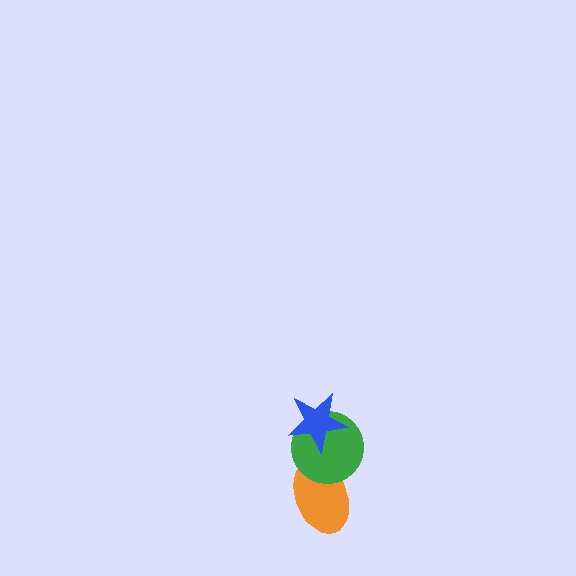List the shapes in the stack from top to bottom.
From top to bottom: the blue star, the green circle, the orange ellipse.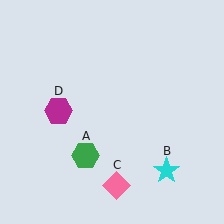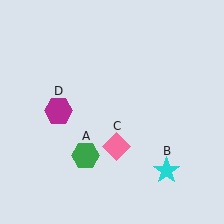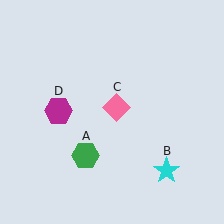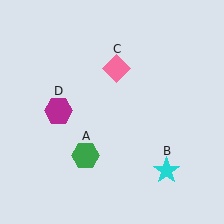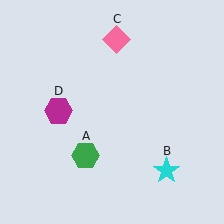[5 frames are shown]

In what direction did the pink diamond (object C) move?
The pink diamond (object C) moved up.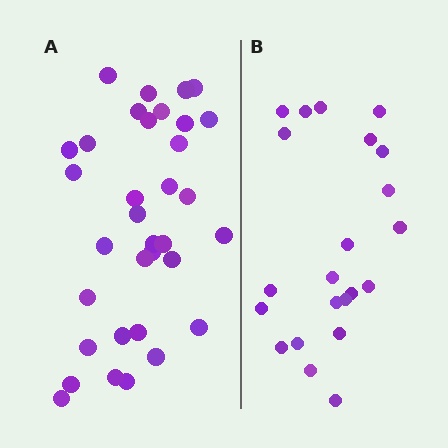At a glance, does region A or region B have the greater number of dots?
Region A (the left region) has more dots.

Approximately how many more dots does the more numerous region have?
Region A has roughly 12 or so more dots than region B.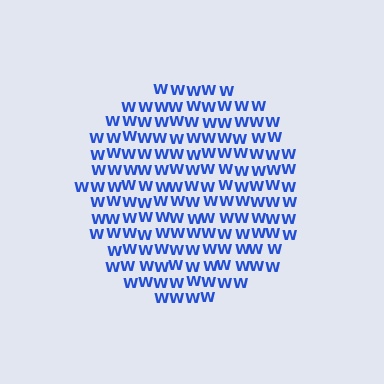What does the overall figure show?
The overall figure shows a circle.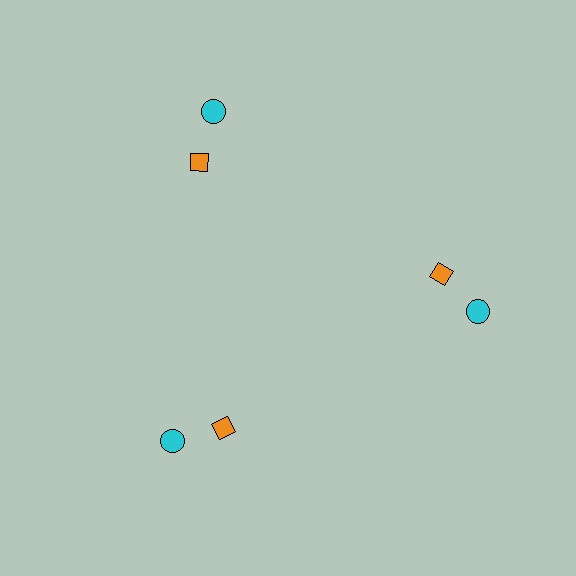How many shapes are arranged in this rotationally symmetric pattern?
There are 6 shapes, arranged in 3 groups of 2.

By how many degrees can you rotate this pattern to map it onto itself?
The pattern maps onto itself every 120 degrees of rotation.